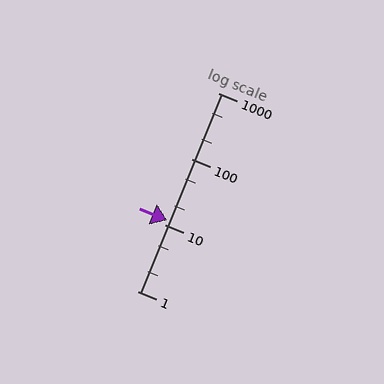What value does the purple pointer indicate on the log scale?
The pointer indicates approximately 12.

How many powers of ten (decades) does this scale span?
The scale spans 3 decades, from 1 to 1000.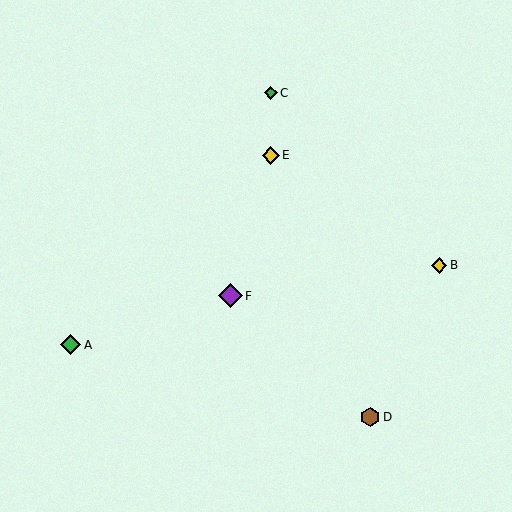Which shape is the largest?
The purple diamond (labeled F) is the largest.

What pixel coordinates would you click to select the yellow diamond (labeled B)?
Click at (439, 265) to select the yellow diamond B.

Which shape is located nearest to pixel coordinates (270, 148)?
The yellow diamond (labeled E) at (271, 155) is nearest to that location.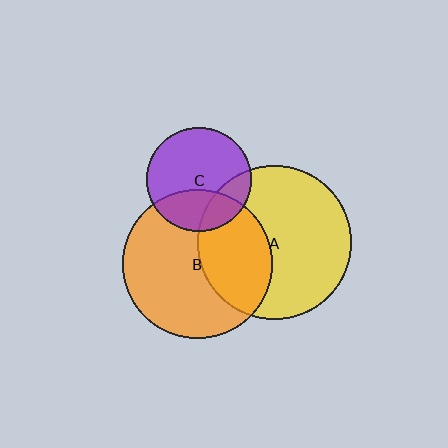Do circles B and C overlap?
Yes.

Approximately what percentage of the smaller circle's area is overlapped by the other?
Approximately 30%.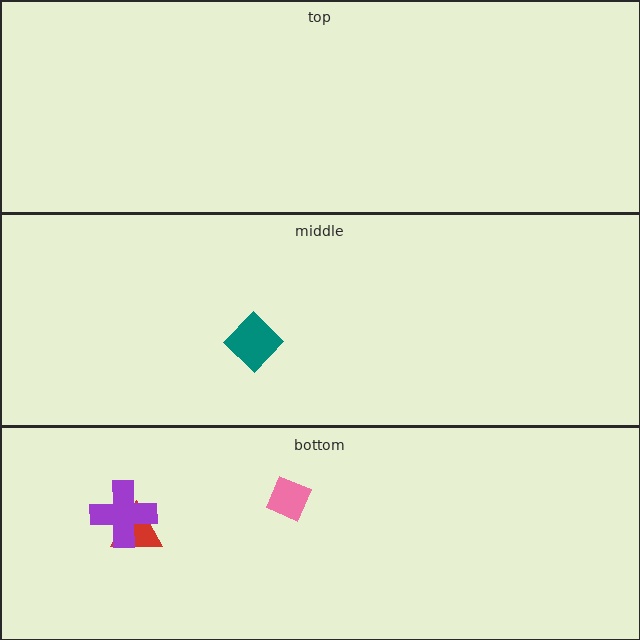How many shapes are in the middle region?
1.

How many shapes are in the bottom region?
3.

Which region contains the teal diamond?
The middle region.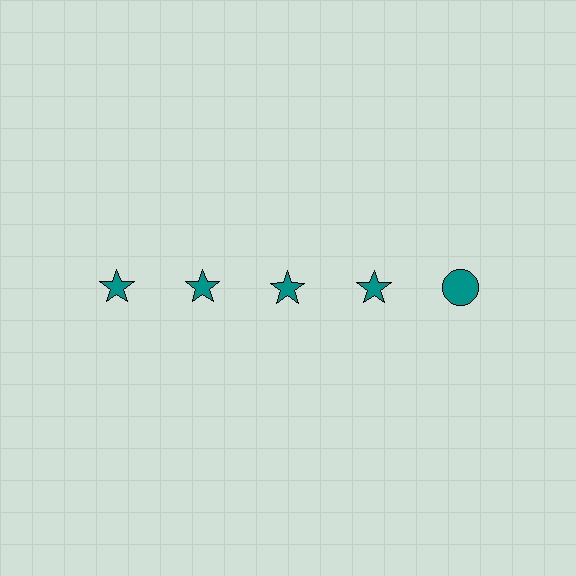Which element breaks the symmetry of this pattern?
The teal circle in the top row, rightmost column breaks the symmetry. All other shapes are teal stars.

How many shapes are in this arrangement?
There are 5 shapes arranged in a grid pattern.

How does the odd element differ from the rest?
It has a different shape: circle instead of star.